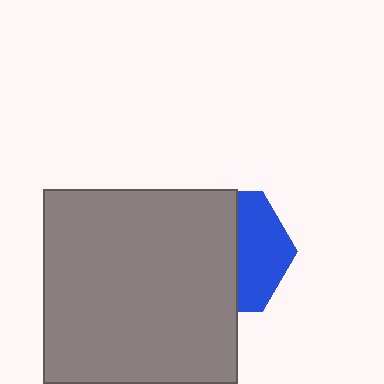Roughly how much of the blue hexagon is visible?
A small part of it is visible (roughly 41%).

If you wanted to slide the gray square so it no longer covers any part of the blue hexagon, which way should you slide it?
Slide it left — that is the most direct way to separate the two shapes.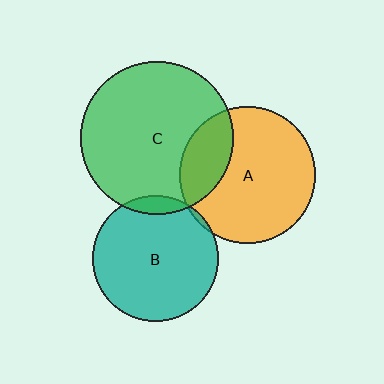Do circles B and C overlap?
Yes.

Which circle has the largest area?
Circle C (green).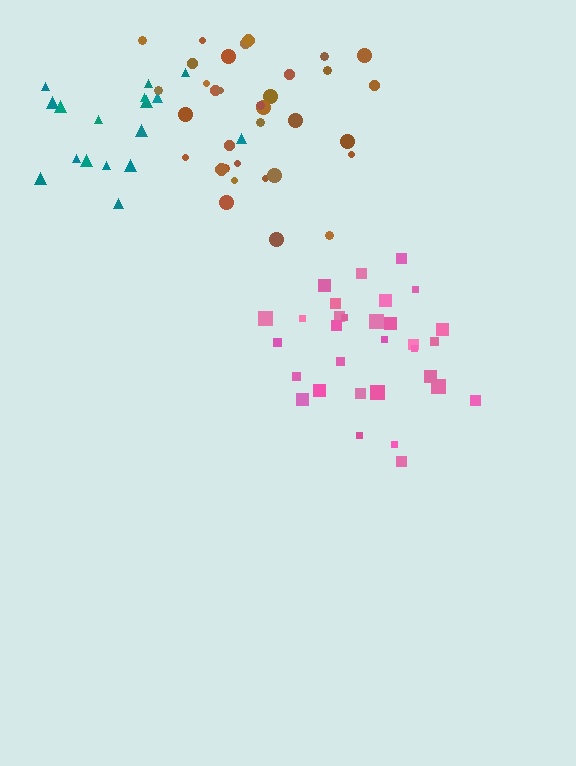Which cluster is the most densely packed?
Teal.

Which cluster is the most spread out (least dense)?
Brown.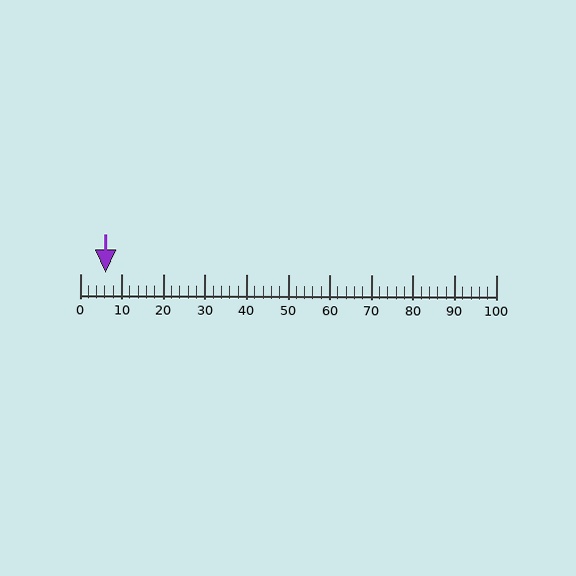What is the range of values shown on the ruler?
The ruler shows values from 0 to 100.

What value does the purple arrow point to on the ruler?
The purple arrow points to approximately 6.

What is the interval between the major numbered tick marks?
The major tick marks are spaced 10 units apart.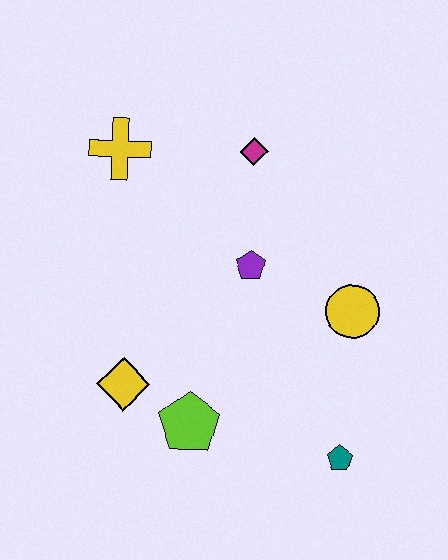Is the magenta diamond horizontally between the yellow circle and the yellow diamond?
Yes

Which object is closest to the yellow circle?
The purple pentagon is closest to the yellow circle.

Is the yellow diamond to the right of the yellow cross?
Yes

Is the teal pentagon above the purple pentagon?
No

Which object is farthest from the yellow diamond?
The magenta diamond is farthest from the yellow diamond.